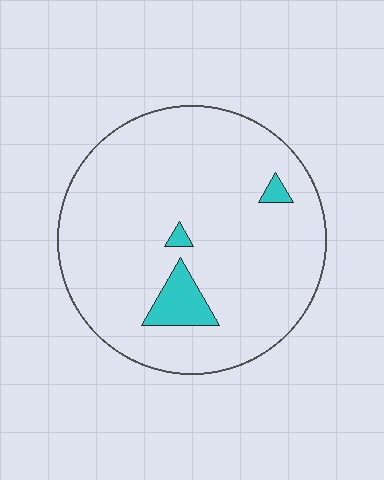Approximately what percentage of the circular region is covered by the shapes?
Approximately 5%.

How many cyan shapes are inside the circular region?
3.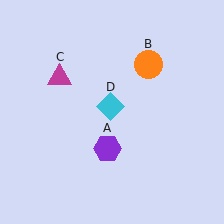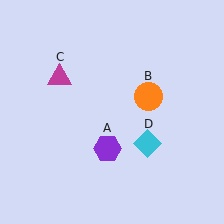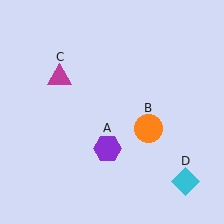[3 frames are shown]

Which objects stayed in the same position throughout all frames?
Purple hexagon (object A) and magenta triangle (object C) remained stationary.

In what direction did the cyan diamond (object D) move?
The cyan diamond (object D) moved down and to the right.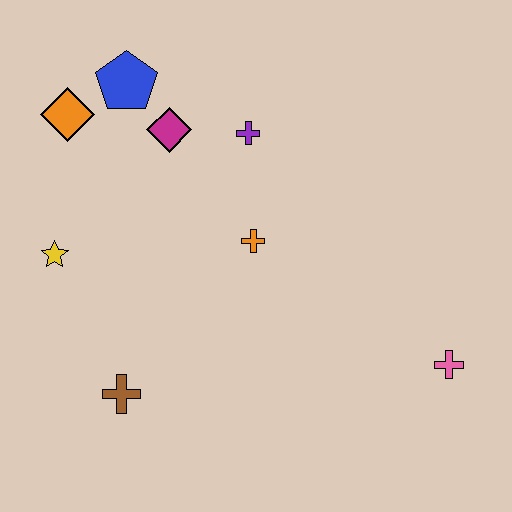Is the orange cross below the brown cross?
No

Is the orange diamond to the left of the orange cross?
Yes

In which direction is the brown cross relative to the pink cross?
The brown cross is to the left of the pink cross.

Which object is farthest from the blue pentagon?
The pink cross is farthest from the blue pentagon.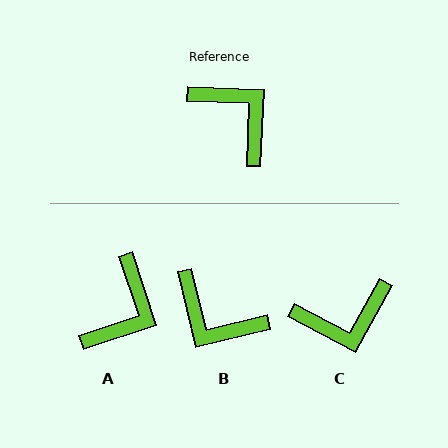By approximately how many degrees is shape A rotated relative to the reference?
Approximately 69 degrees clockwise.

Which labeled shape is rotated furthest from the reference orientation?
B, about 164 degrees away.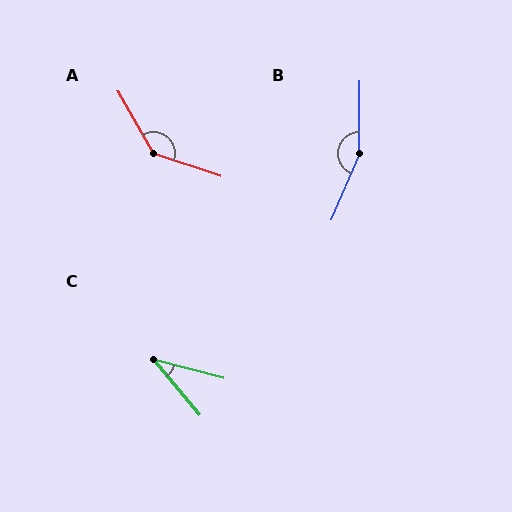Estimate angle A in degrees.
Approximately 138 degrees.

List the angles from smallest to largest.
C (35°), A (138°), B (157°).